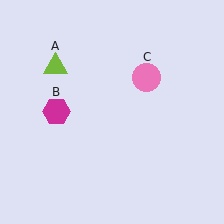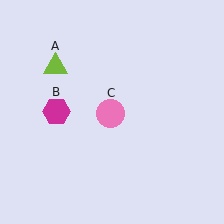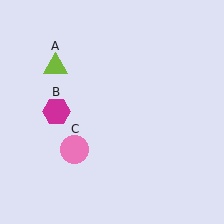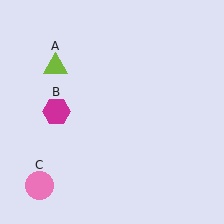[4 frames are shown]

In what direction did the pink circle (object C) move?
The pink circle (object C) moved down and to the left.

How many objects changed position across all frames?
1 object changed position: pink circle (object C).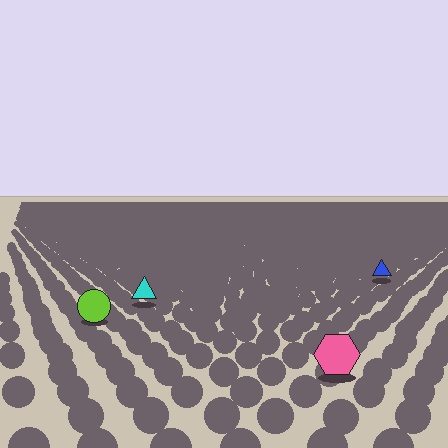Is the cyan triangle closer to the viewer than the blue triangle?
Yes. The cyan triangle is closer — you can tell from the texture gradient: the ground texture is coarser near it.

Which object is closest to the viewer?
The pink hexagon is closest. The texture marks near it are larger and more spread out.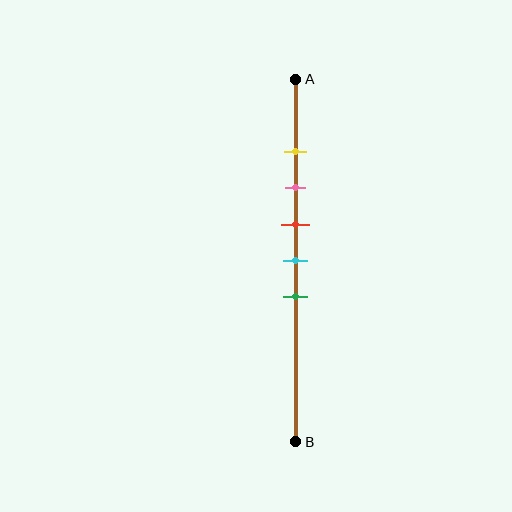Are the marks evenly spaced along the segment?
Yes, the marks are approximately evenly spaced.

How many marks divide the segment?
There are 5 marks dividing the segment.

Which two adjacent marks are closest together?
The yellow and pink marks are the closest adjacent pair.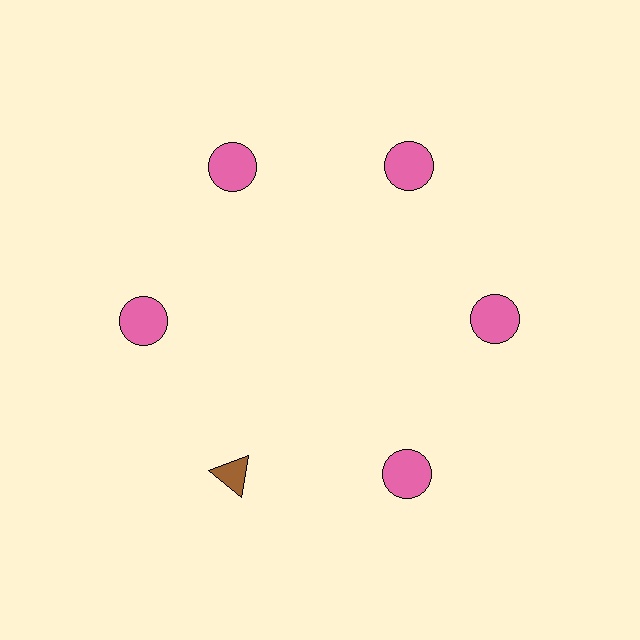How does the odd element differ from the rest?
It differs in both color (brown instead of pink) and shape (triangle instead of circle).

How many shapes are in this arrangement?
There are 6 shapes arranged in a ring pattern.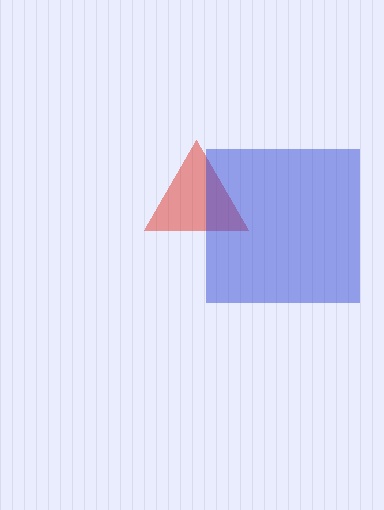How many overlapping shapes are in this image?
There are 2 overlapping shapes in the image.